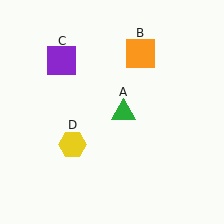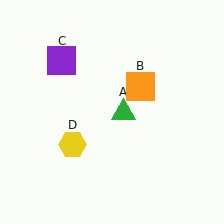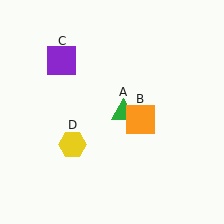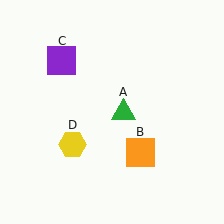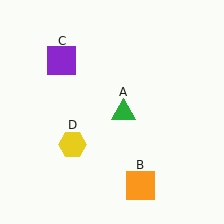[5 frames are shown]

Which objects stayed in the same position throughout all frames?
Green triangle (object A) and purple square (object C) and yellow hexagon (object D) remained stationary.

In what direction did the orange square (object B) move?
The orange square (object B) moved down.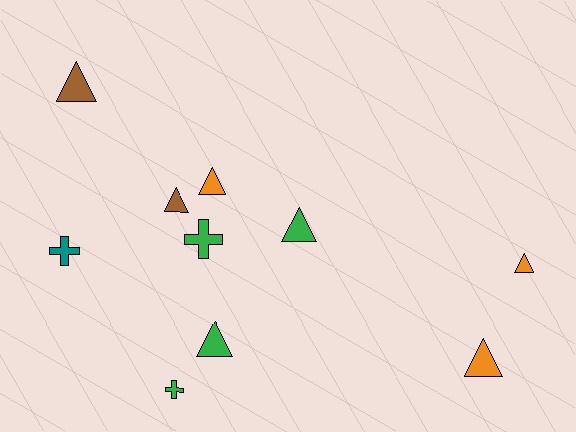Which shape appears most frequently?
Triangle, with 7 objects.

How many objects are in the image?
There are 10 objects.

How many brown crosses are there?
There are no brown crosses.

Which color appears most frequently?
Green, with 4 objects.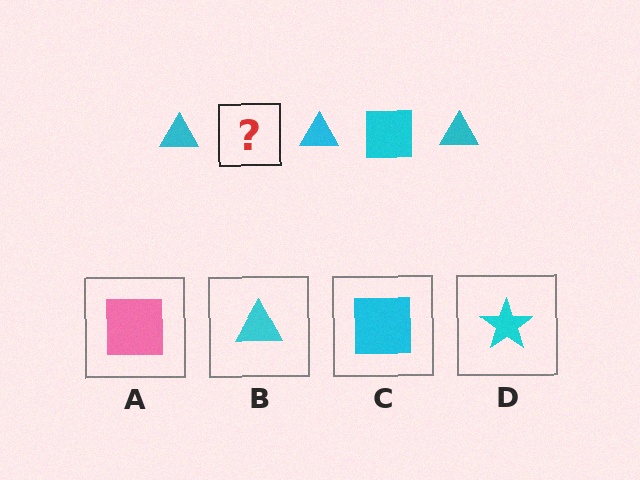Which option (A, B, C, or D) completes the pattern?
C.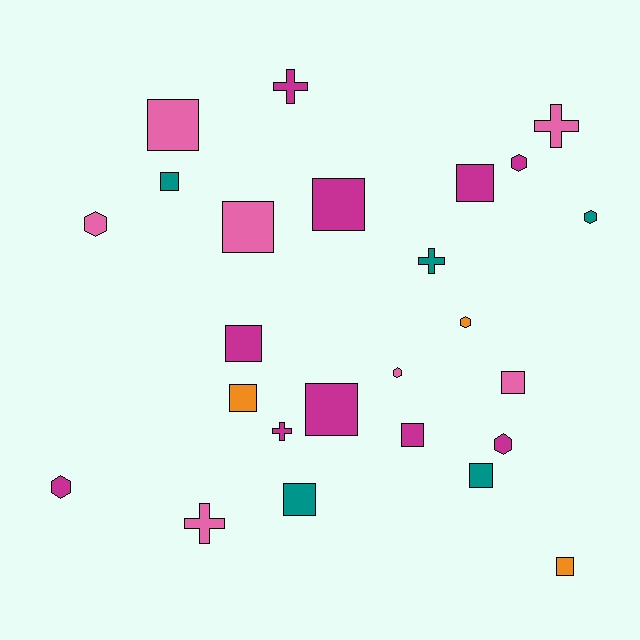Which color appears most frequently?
Magenta, with 10 objects.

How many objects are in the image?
There are 25 objects.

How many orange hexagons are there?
There is 1 orange hexagon.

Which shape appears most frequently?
Square, with 13 objects.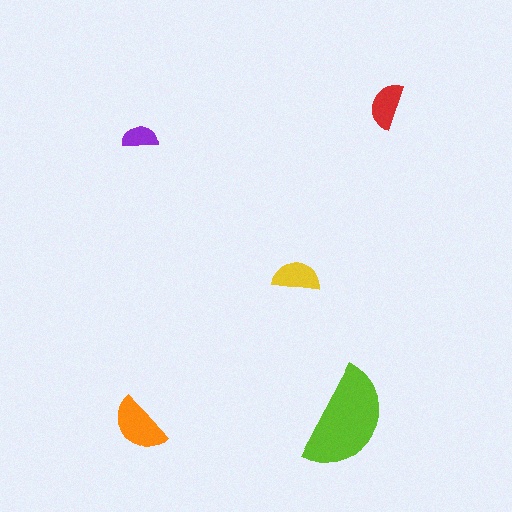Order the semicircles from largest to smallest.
the lime one, the orange one, the yellow one, the red one, the purple one.